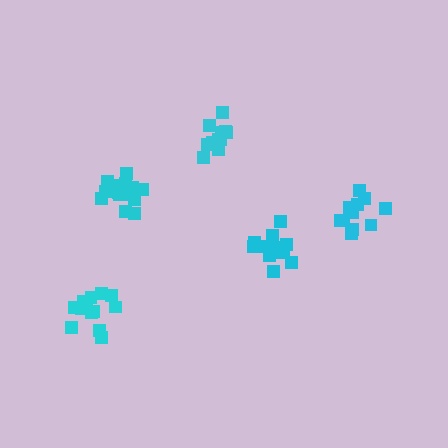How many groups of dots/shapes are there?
There are 5 groups.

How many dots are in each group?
Group 1: 11 dots, Group 2: 11 dots, Group 3: 13 dots, Group 4: 15 dots, Group 5: 15 dots (65 total).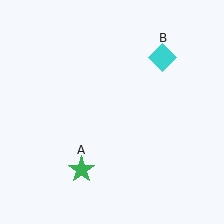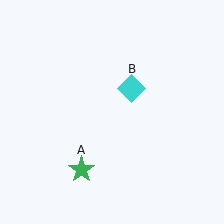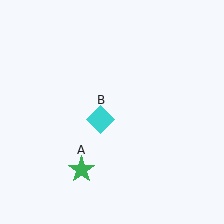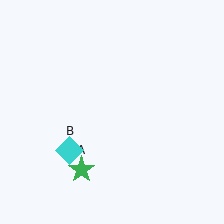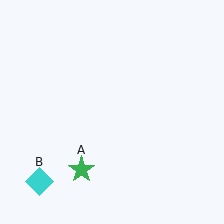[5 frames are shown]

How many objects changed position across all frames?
1 object changed position: cyan diamond (object B).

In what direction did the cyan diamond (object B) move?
The cyan diamond (object B) moved down and to the left.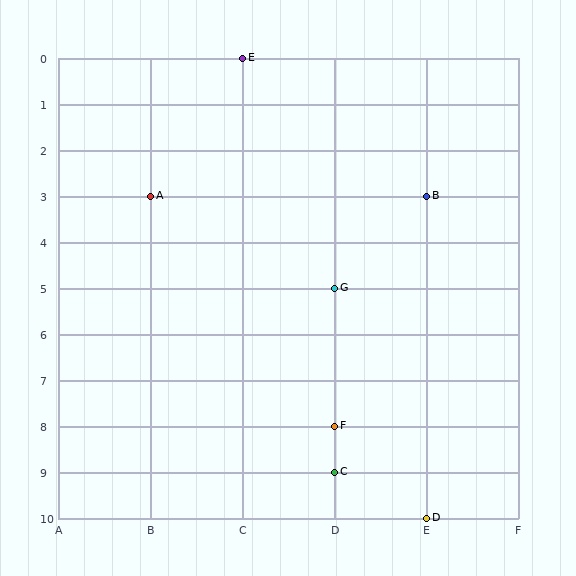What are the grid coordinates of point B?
Point B is at grid coordinates (E, 3).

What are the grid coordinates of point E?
Point E is at grid coordinates (C, 0).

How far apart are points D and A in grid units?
Points D and A are 3 columns and 7 rows apart (about 7.6 grid units diagonally).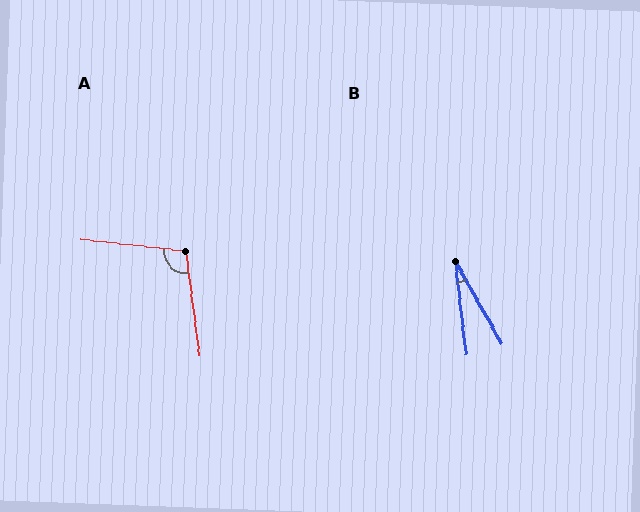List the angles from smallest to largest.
B (23°), A (104°).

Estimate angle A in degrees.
Approximately 104 degrees.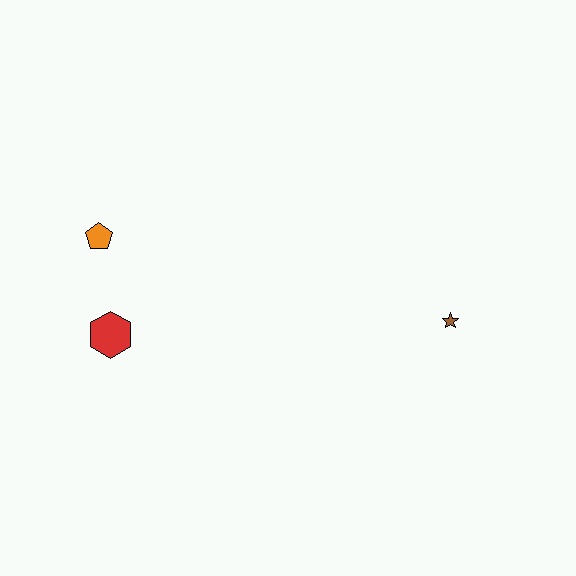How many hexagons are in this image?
There is 1 hexagon.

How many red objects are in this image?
There is 1 red object.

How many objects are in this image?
There are 3 objects.